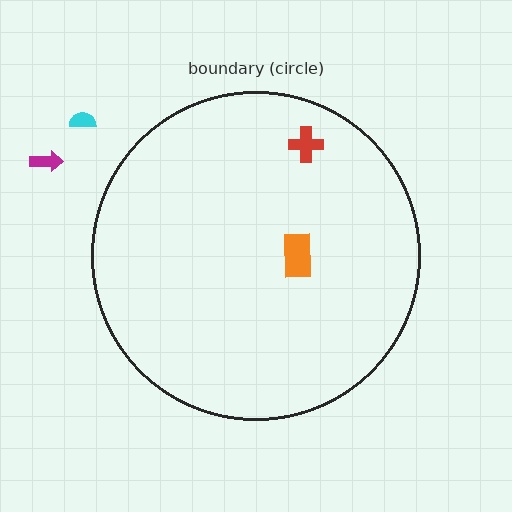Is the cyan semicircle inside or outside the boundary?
Outside.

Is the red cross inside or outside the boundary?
Inside.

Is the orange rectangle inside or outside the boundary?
Inside.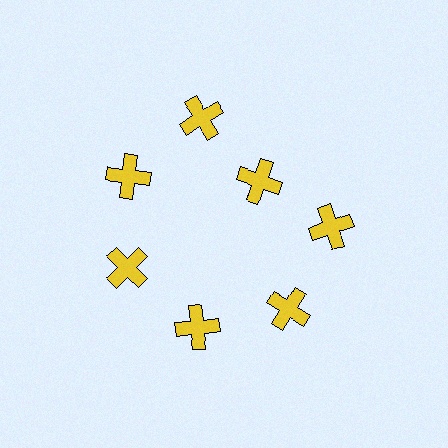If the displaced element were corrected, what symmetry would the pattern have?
It would have 7-fold rotational symmetry — the pattern would map onto itself every 51 degrees.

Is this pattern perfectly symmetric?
No. The 7 yellow crosses are arranged in a ring, but one element near the 1 o'clock position is pulled inward toward the center, breaking the 7-fold rotational symmetry.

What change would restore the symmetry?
The symmetry would be restored by moving it outward, back onto the ring so that all 7 crosses sit at equal angles and equal distance from the center.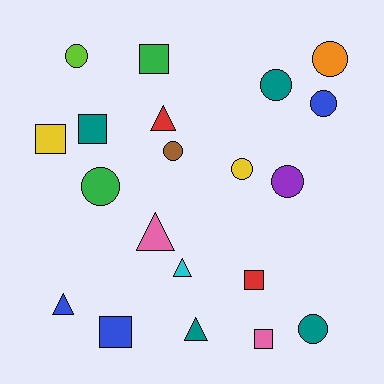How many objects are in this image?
There are 20 objects.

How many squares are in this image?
There are 6 squares.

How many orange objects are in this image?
There is 1 orange object.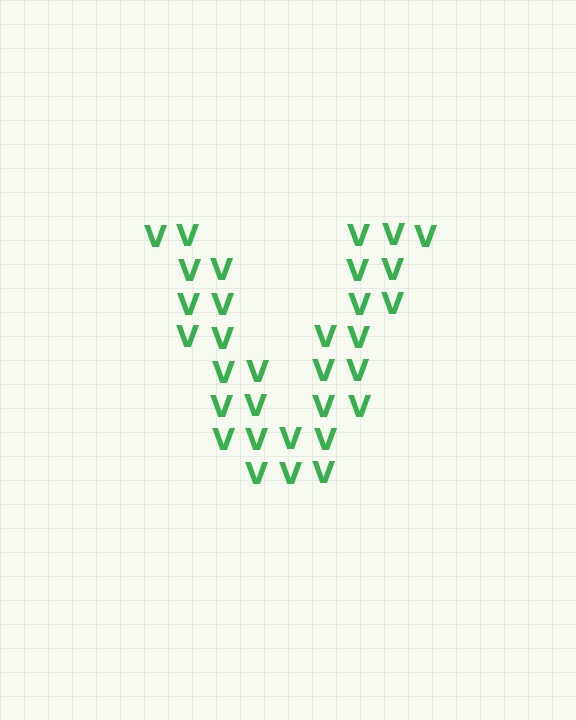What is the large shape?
The large shape is the letter V.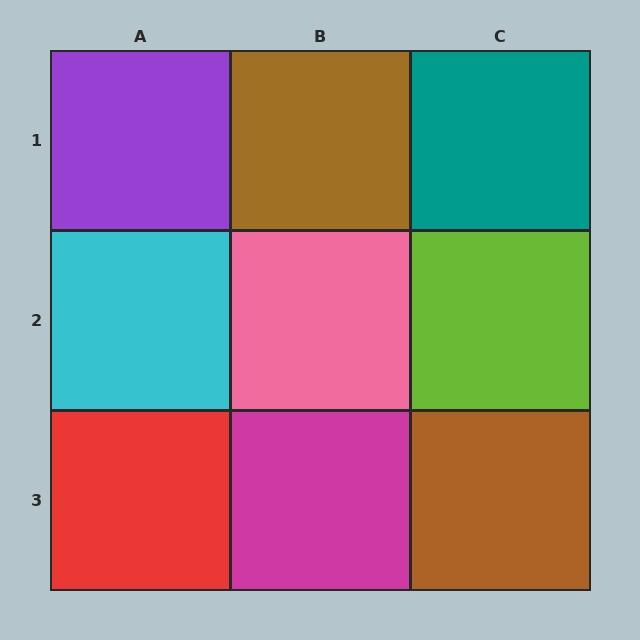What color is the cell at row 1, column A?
Purple.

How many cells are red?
1 cell is red.